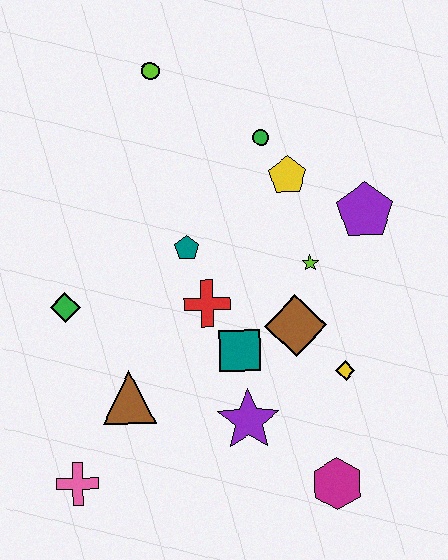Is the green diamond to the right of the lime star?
No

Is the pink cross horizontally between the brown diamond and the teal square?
No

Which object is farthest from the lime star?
The pink cross is farthest from the lime star.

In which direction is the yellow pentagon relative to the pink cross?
The yellow pentagon is above the pink cross.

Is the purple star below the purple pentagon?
Yes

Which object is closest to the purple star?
The teal square is closest to the purple star.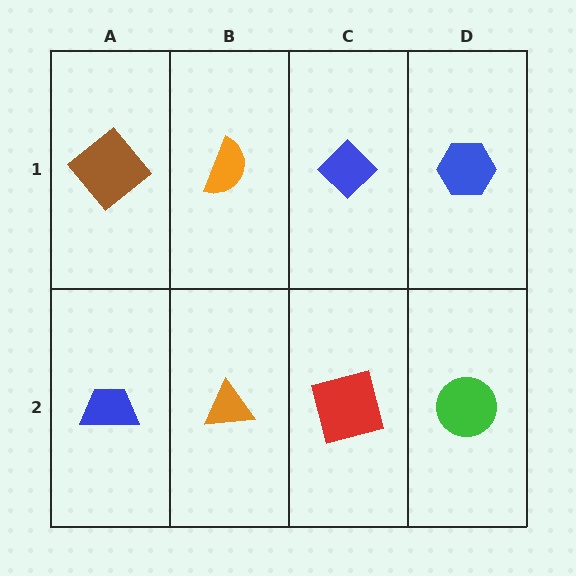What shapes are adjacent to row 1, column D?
A green circle (row 2, column D), a blue diamond (row 1, column C).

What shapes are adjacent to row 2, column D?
A blue hexagon (row 1, column D), a red square (row 2, column C).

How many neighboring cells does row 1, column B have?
3.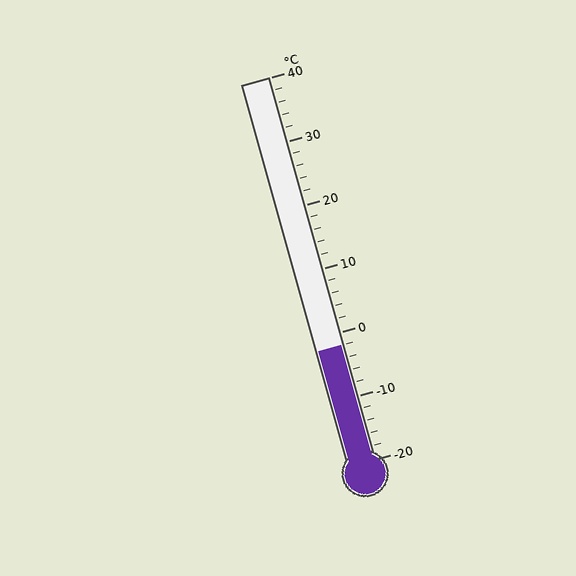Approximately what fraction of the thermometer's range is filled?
The thermometer is filled to approximately 30% of its range.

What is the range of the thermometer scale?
The thermometer scale ranges from -20°C to 40°C.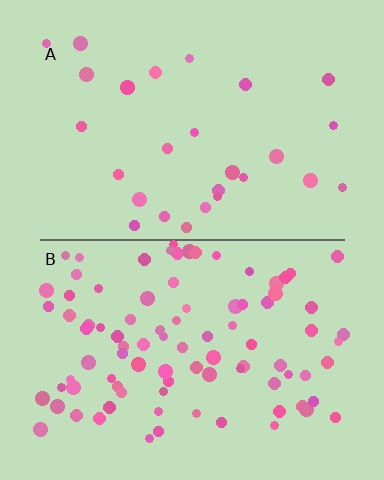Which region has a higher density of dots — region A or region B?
B (the bottom).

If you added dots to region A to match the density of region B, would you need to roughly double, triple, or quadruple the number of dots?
Approximately triple.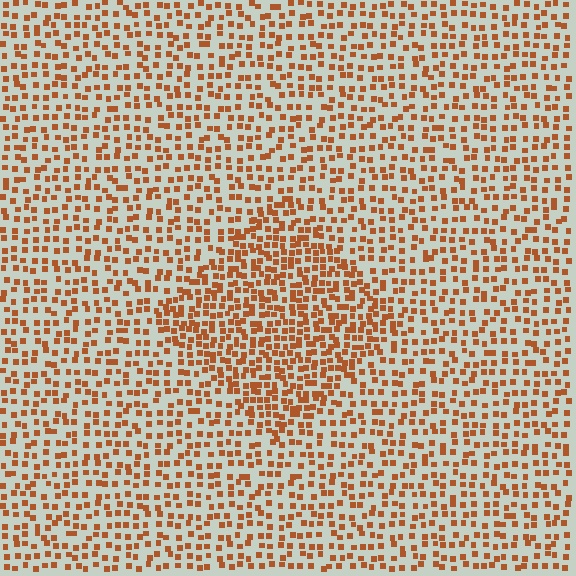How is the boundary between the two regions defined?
The boundary is defined by a change in element density (approximately 1.7x ratio). All elements are the same color, size, and shape.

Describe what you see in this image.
The image contains small brown elements arranged at two different densities. A diamond-shaped region is visible where the elements are more densely packed than the surrounding area.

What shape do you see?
I see a diamond.